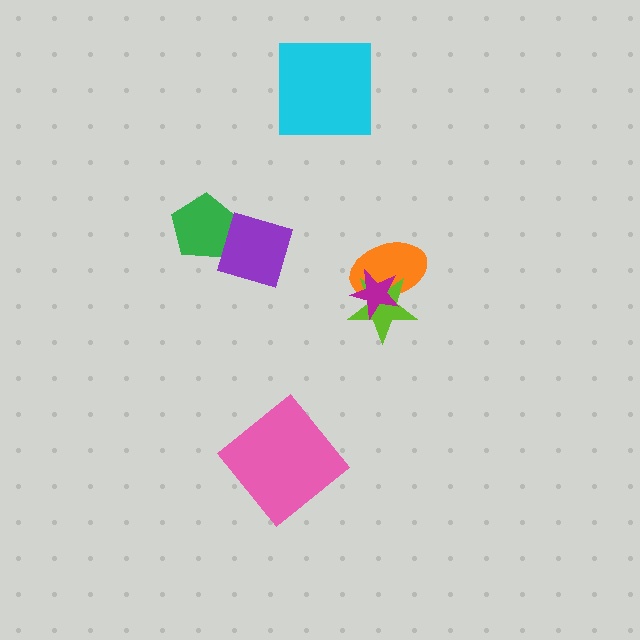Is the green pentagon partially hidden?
Yes, it is partially covered by another shape.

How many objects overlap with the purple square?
1 object overlaps with the purple square.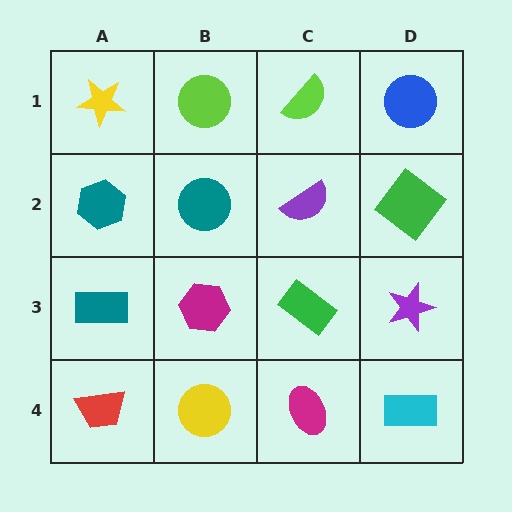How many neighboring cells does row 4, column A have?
2.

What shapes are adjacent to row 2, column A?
A yellow star (row 1, column A), a teal rectangle (row 3, column A), a teal circle (row 2, column B).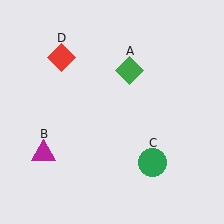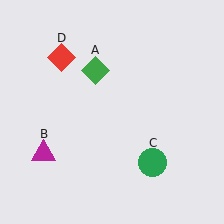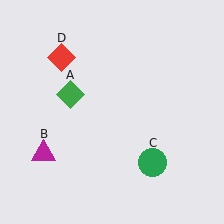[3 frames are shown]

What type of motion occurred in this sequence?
The green diamond (object A) rotated counterclockwise around the center of the scene.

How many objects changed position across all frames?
1 object changed position: green diamond (object A).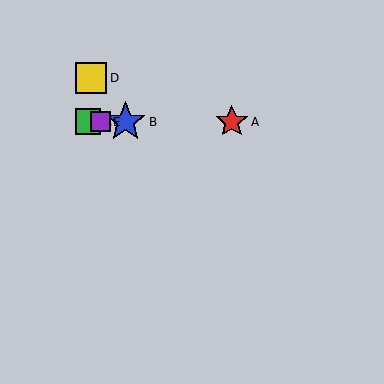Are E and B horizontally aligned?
Yes, both are at y≈122.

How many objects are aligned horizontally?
4 objects (A, B, C, E) are aligned horizontally.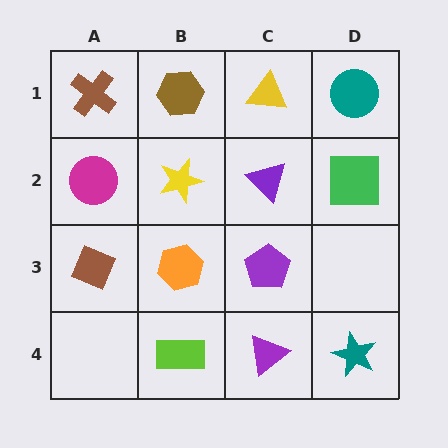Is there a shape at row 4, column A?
No, that cell is empty.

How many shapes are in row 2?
4 shapes.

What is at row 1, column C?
A yellow triangle.